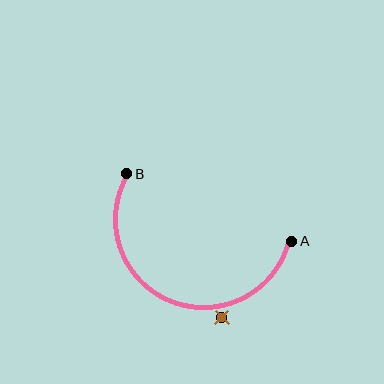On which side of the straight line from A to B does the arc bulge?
The arc bulges below the straight line connecting A and B.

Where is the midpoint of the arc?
The arc midpoint is the point on the curve farthest from the straight line joining A and B. It sits below that line.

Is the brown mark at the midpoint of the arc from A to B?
No — the brown mark does not lie on the arc at all. It sits slightly outside the curve.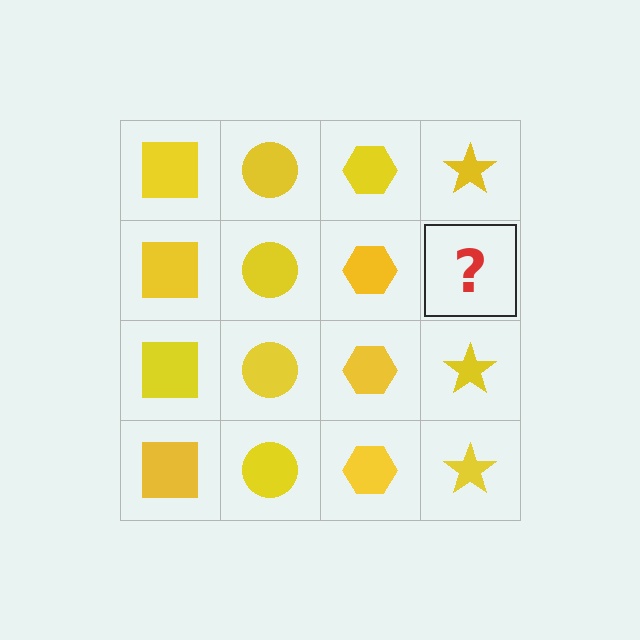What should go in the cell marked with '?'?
The missing cell should contain a yellow star.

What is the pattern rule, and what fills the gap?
The rule is that each column has a consistent shape. The gap should be filled with a yellow star.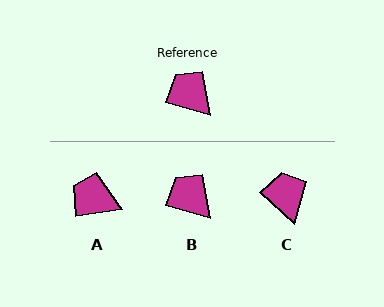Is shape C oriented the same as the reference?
No, it is off by about 27 degrees.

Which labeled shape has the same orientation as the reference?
B.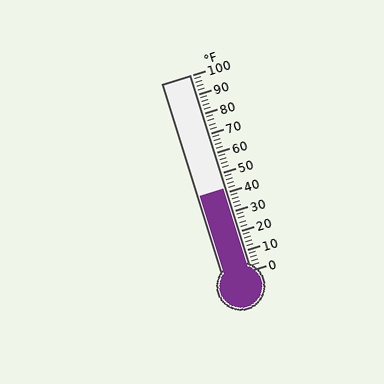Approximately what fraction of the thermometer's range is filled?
The thermometer is filled to approximately 40% of its range.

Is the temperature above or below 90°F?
The temperature is below 90°F.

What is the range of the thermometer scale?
The thermometer scale ranges from 0°F to 100°F.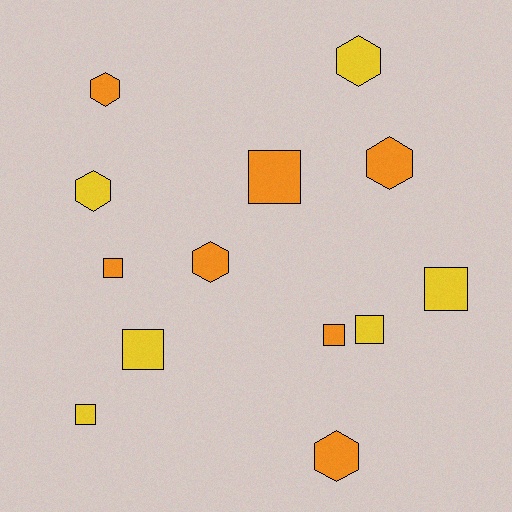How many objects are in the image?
There are 13 objects.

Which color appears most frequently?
Orange, with 7 objects.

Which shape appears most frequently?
Square, with 7 objects.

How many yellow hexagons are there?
There are 2 yellow hexagons.